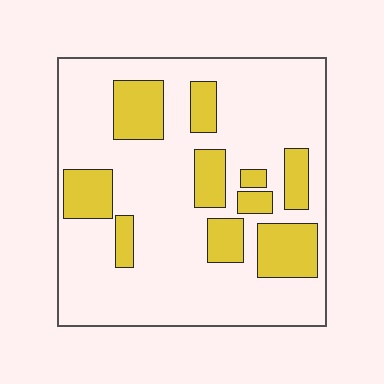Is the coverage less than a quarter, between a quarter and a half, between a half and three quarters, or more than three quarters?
Less than a quarter.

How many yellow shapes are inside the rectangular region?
10.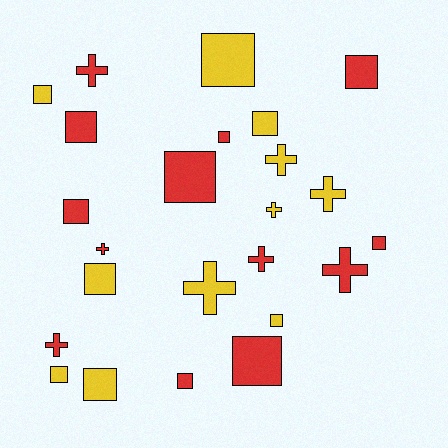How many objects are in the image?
There are 24 objects.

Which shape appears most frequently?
Square, with 15 objects.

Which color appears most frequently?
Red, with 13 objects.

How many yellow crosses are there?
There are 4 yellow crosses.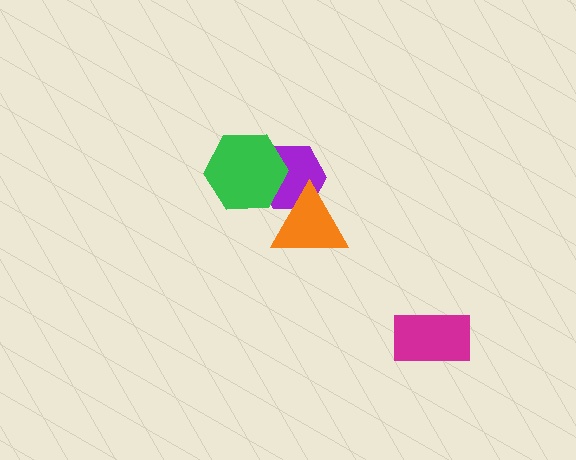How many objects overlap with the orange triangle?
1 object overlaps with the orange triangle.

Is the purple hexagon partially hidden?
Yes, it is partially covered by another shape.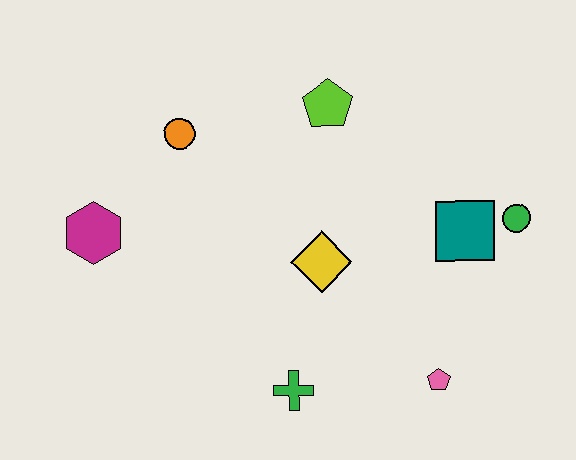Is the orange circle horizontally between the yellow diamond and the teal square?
No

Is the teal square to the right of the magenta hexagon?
Yes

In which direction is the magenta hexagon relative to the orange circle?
The magenta hexagon is below the orange circle.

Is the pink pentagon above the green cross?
Yes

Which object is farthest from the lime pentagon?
The pink pentagon is farthest from the lime pentagon.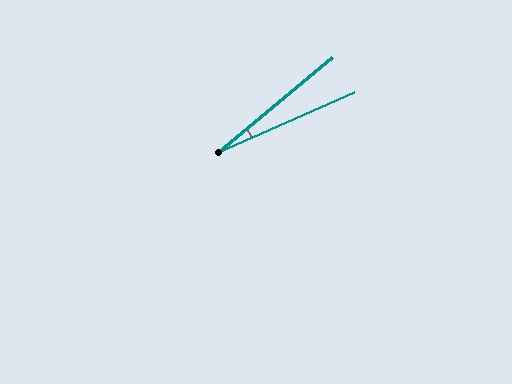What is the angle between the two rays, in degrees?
Approximately 16 degrees.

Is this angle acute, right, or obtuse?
It is acute.